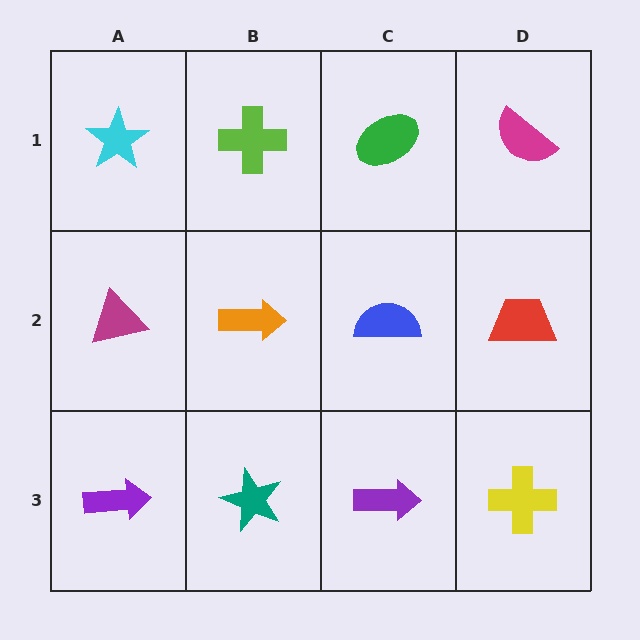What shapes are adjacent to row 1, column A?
A magenta triangle (row 2, column A), a lime cross (row 1, column B).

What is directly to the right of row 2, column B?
A blue semicircle.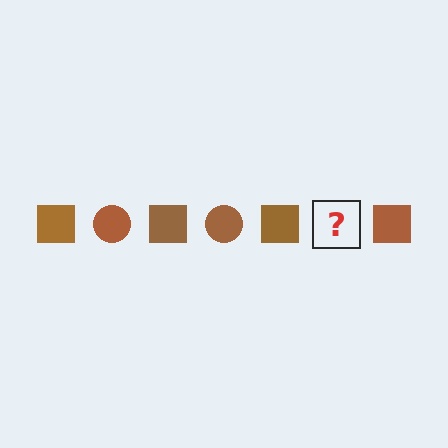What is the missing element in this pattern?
The missing element is a brown circle.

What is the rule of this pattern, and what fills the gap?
The rule is that the pattern cycles through square, circle shapes in brown. The gap should be filled with a brown circle.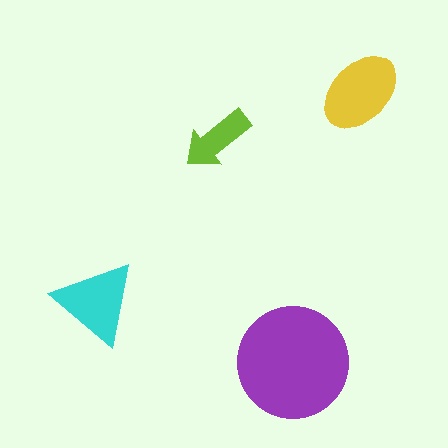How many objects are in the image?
There are 4 objects in the image.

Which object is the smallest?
The lime arrow.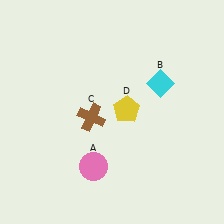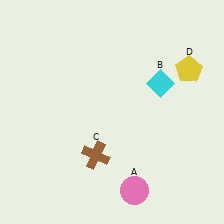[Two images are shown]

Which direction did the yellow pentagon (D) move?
The yellow pentagon (D) moved right.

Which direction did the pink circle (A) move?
The pink circle (A) moved right.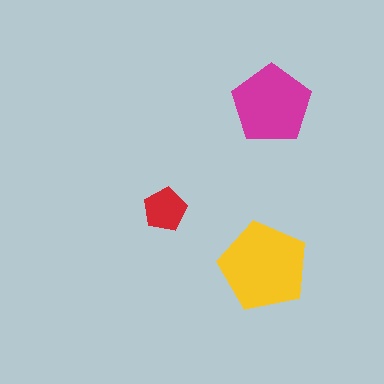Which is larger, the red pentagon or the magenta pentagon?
The magenta one.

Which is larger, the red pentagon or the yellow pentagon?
The yellow one.